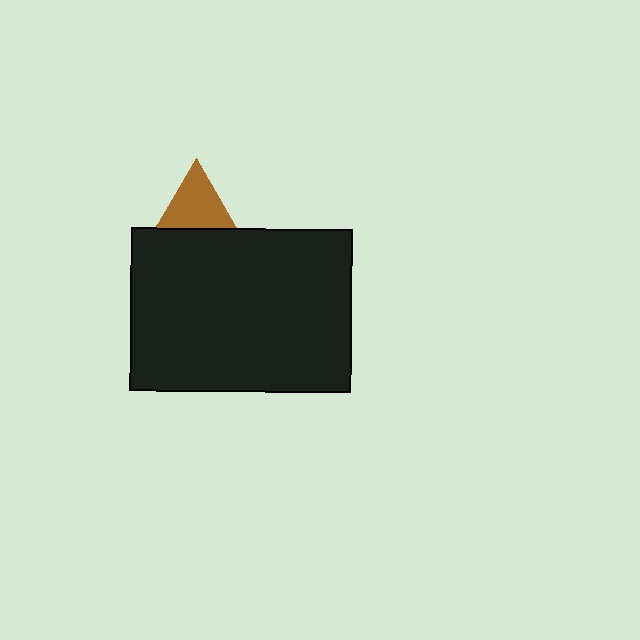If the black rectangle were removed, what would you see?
You would see the complete brown triangle.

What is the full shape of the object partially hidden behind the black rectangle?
The partially hidden object is a brown triangle.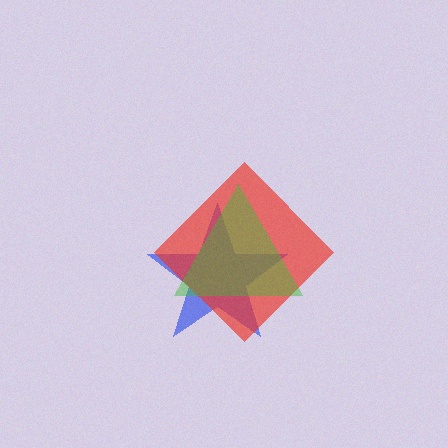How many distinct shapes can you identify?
There are 3 distinct shapes: a blue star, a red diamond, a green triangle.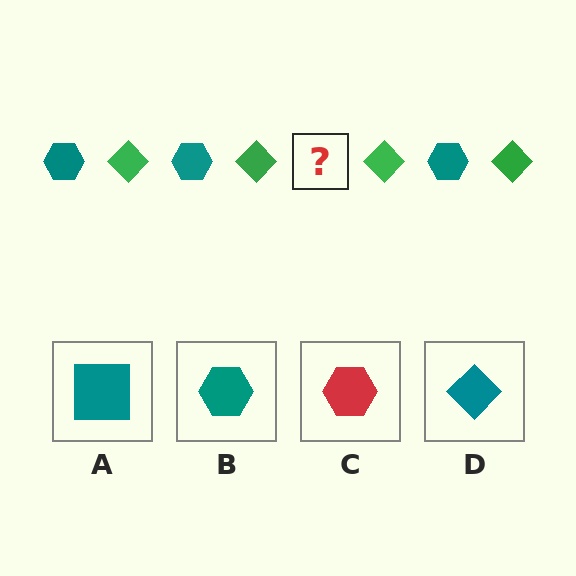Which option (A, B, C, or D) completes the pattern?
B.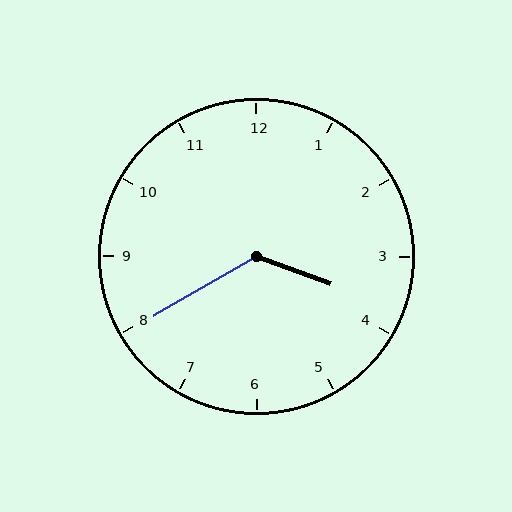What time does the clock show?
3:40.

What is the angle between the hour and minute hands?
Approximately 130 degrees.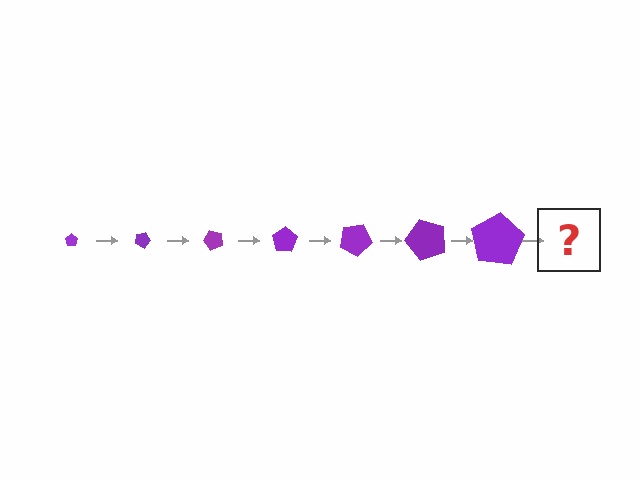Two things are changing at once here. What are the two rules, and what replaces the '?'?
The two rules are that the pentagon grows larger each step and it rotates 25 degrees each step. The '?' should be a pentagon, larger than the previous one and rotated 175 degrees from the start.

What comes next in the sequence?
The next element should be a pentagon, larger than the previous one and rotated 175 degrees from the start.